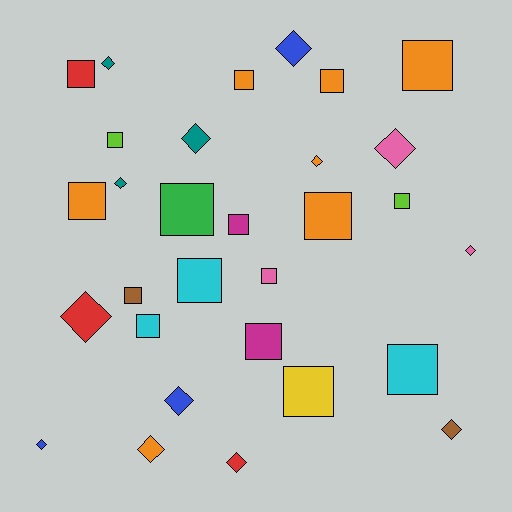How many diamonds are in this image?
There are 13 diamonds.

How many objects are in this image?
There are 30 objects.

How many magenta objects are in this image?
There are 2 magenta objects.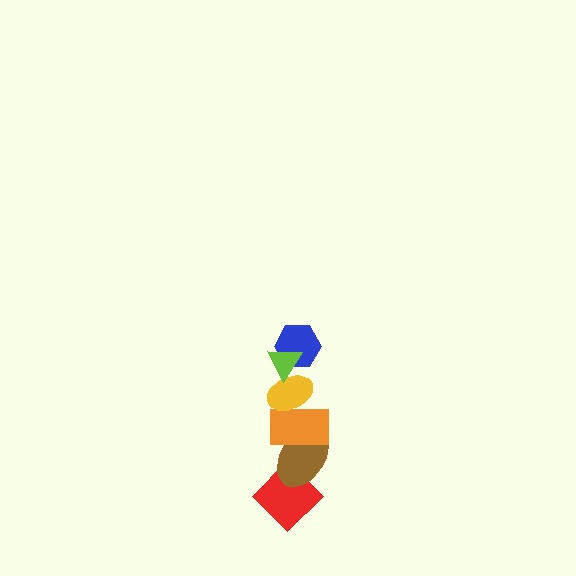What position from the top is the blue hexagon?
The blue hexagon is 2nd from the top.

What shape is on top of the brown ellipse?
The orange rectangle is on top of the brown ellipse.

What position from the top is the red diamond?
The red diamond is 6th from the top.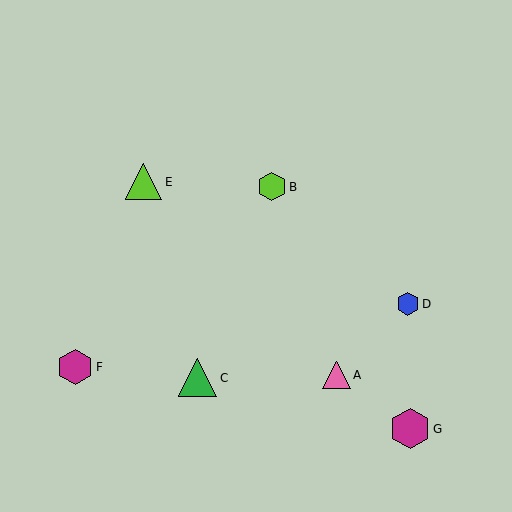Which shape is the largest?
The magenta hexagon (labeled G) is the largest.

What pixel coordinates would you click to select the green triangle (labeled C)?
Click at (198, 378) to select the green triangle C.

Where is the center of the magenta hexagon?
The center of the magenta hexagon is at (410, 429).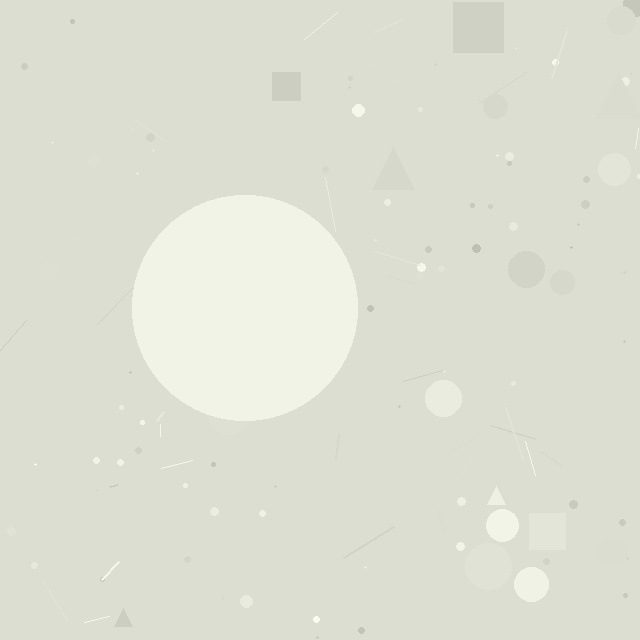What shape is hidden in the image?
A circle is hidden in the image.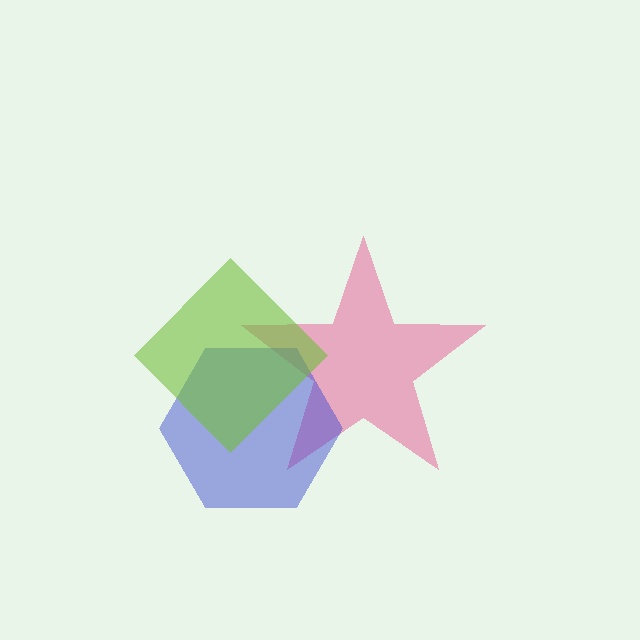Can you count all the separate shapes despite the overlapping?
Yes, there are 3 separate shapes.